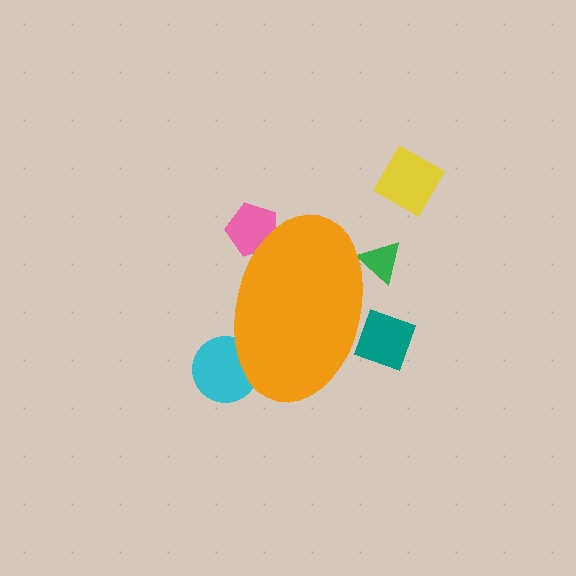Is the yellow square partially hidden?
No, the yellow square is fully visible.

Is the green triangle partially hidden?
Yes, the green triangle is partially hidden behind the orange ellipse.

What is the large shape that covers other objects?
An orange ellipse.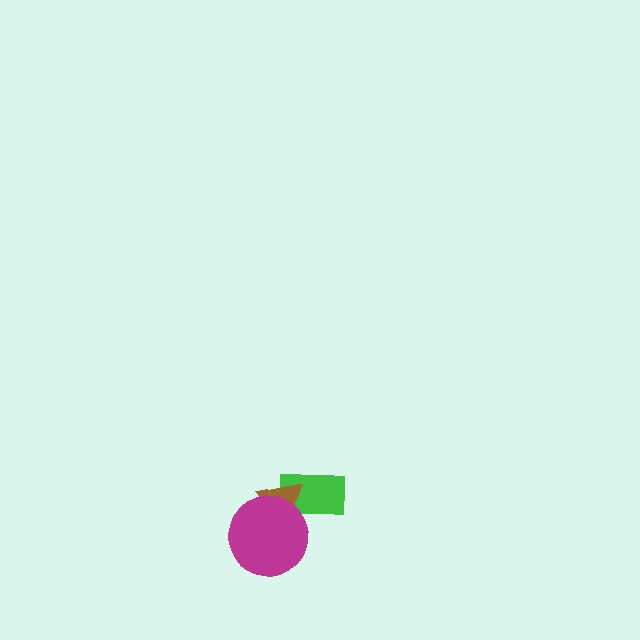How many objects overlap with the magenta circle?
2 objects overlap with the magenta circle.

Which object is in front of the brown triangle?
The magenta circle is in front of the brown triangle.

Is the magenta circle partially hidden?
No, no other shape covers it.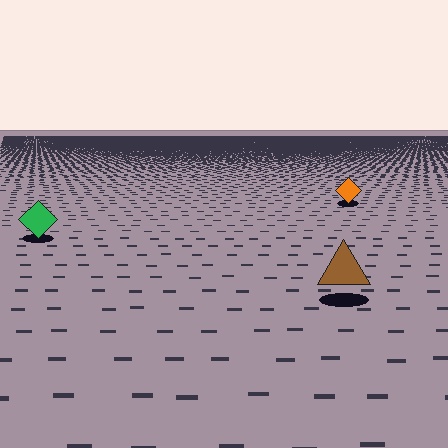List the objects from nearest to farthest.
From nearest to farthest: the brown triangle, the green diamond, the orange diamond.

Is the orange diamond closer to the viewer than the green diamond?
No. The green diamond is closer — you can tell from the texture gradient: the ground texture is coarser near it.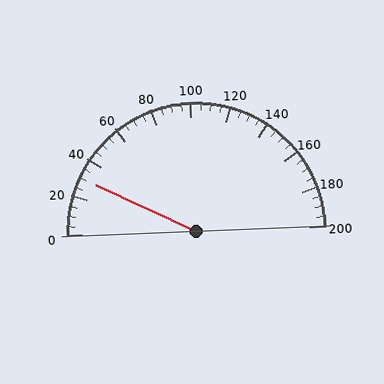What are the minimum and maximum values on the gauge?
The gauge ranges from 0 to 200.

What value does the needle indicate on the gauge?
The needle indicates approximately 30.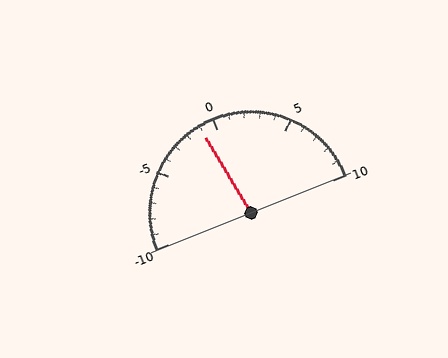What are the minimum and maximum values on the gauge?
The gauge ranges from -10 to 10.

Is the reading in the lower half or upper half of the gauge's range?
The reading is in the lower half of the range (-10 to 10).